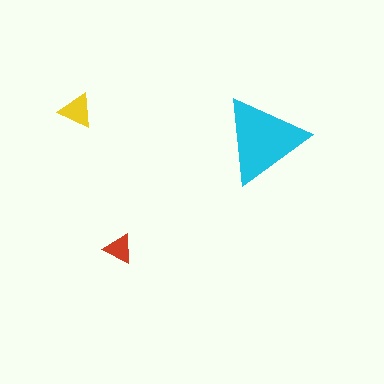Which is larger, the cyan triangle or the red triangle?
The cyan one.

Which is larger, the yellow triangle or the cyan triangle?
The cyan one.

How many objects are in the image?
There are 3 objects in the image.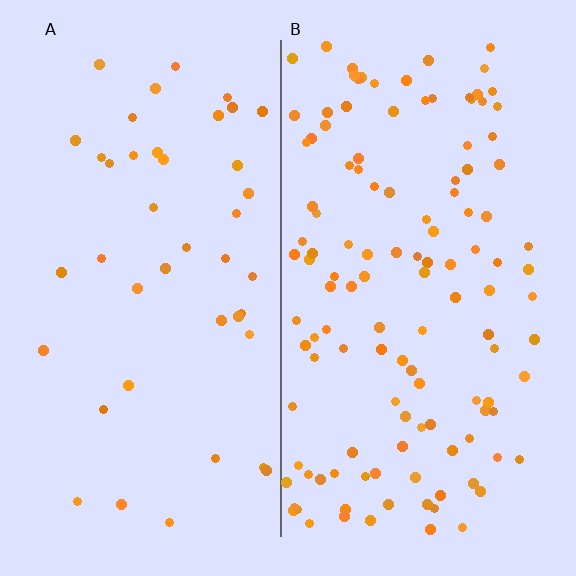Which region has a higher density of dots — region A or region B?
B (the right).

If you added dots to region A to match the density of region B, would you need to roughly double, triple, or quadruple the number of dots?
Approximately triple.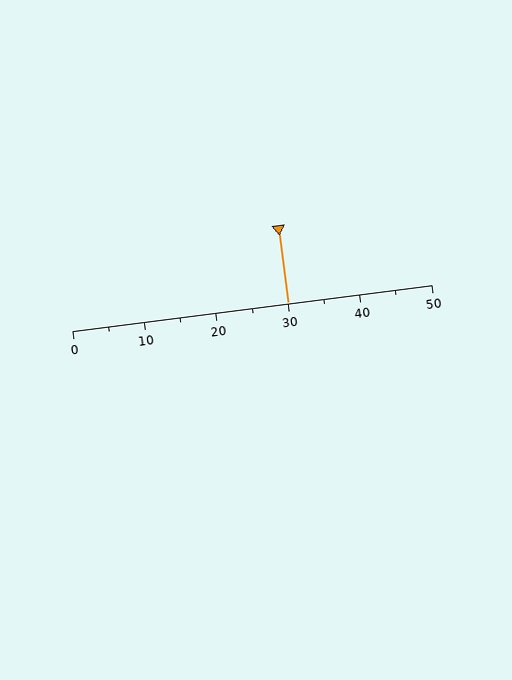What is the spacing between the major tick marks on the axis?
The major ticks are spaced 10 apart.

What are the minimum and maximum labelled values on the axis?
The axis runs from 0 to 50.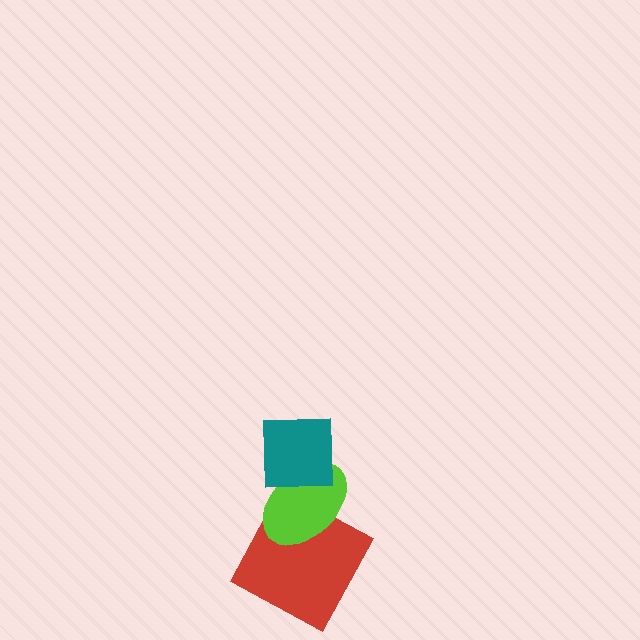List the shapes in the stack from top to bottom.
From top to bottom: the teal square, the lime ellipse, the red square.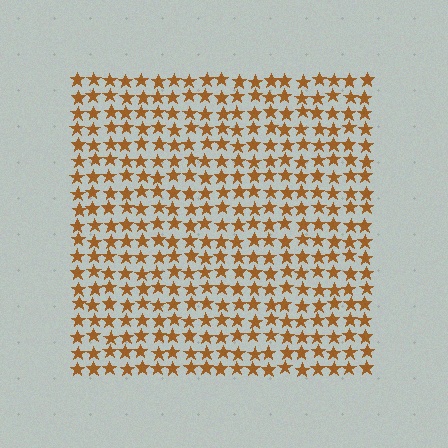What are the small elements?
The small elements are stars.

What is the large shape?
The large shape is a square.